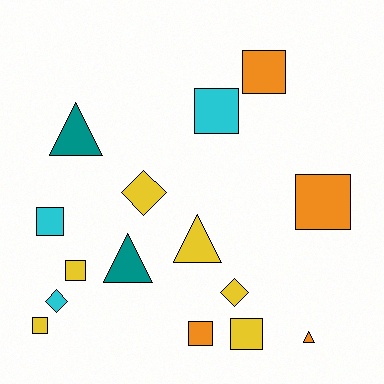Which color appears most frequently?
Yellow, with 6 objects.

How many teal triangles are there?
There are 2 teal triangles.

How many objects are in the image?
There are 15 objects.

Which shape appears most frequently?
Square, with 8 objects.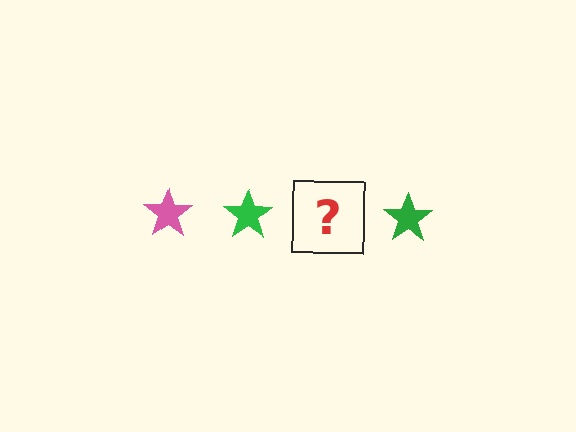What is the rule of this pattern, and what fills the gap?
The rule is that the pattern cycles through pink, green stars. The gap should be filled with a pink star.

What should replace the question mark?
The question mark should be replaced with a pink star.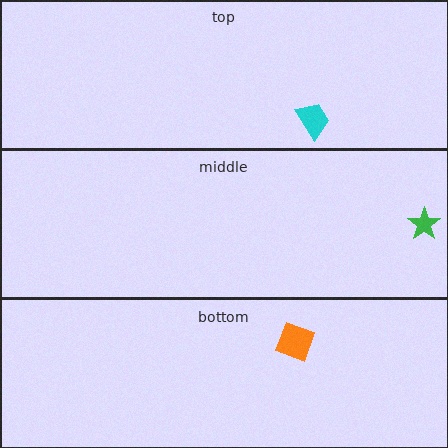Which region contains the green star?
The middle region.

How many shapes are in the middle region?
1.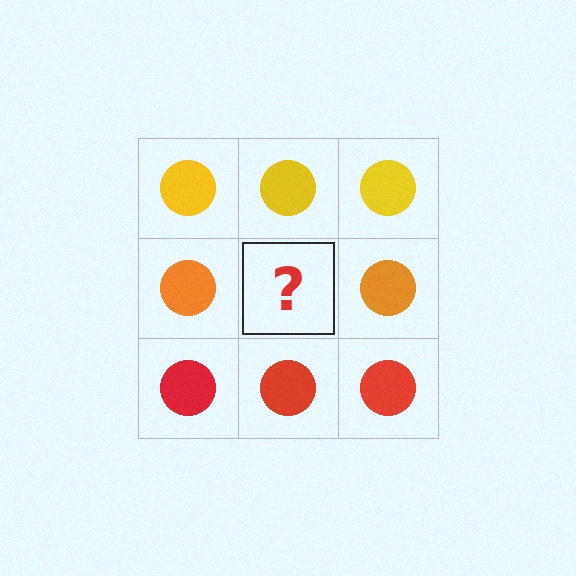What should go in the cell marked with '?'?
The missing cell should contain an orange circle.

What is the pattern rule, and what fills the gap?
The rule is that each row has a consistent color. The gap should be filled with an orange circle.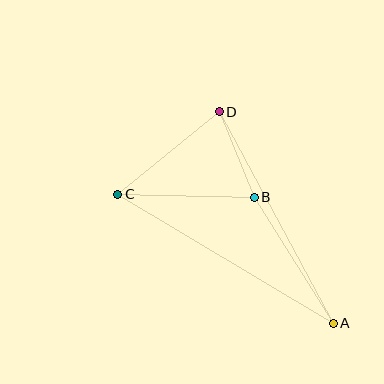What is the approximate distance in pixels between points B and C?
The distance between B and C is approximately 136 pixels.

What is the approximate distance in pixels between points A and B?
The distance between A and B is approximately 149 pixels.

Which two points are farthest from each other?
Points A and C are farthest from each other.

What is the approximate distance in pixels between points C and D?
The distance between C and D is approximately 131 pixels.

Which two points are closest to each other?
Points B and D are closest to each other.